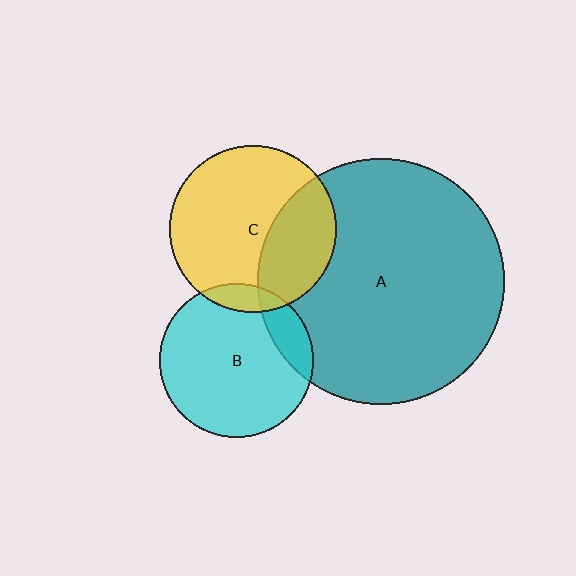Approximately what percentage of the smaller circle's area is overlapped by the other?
Approximately 10%.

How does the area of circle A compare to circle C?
Approximately 2.2 times.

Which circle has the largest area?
Circle A (teal).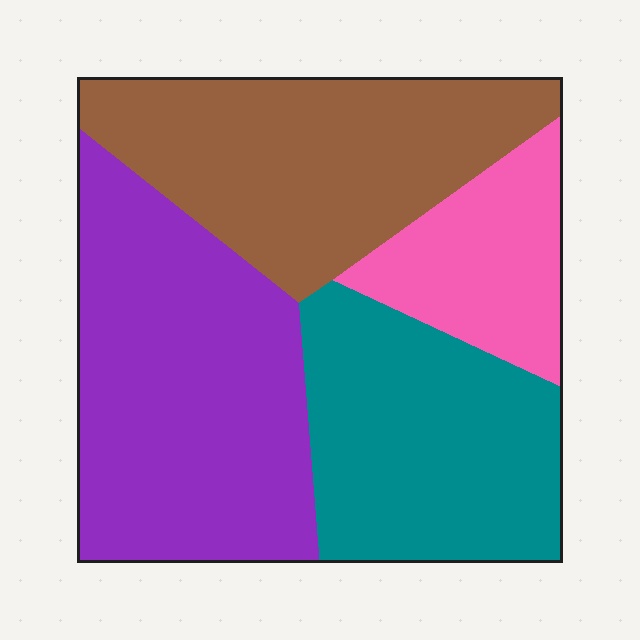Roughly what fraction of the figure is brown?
Brown takes up about one quarter (1/4) of the figure.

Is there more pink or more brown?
Brown.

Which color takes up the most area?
Purple, at roughly 35%.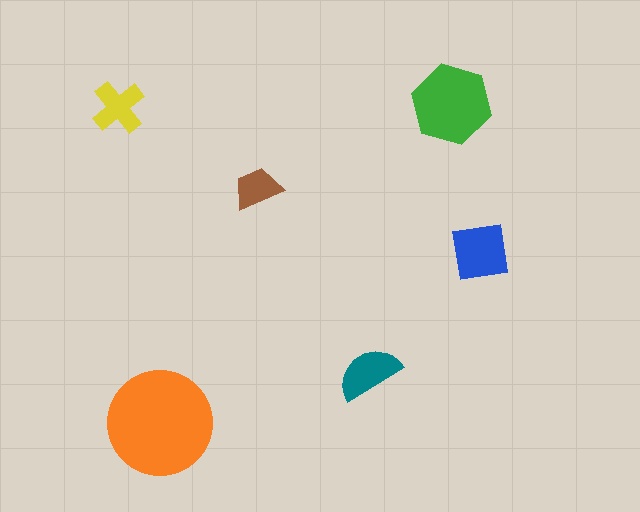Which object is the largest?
The orange circle.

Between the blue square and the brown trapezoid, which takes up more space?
The blue square.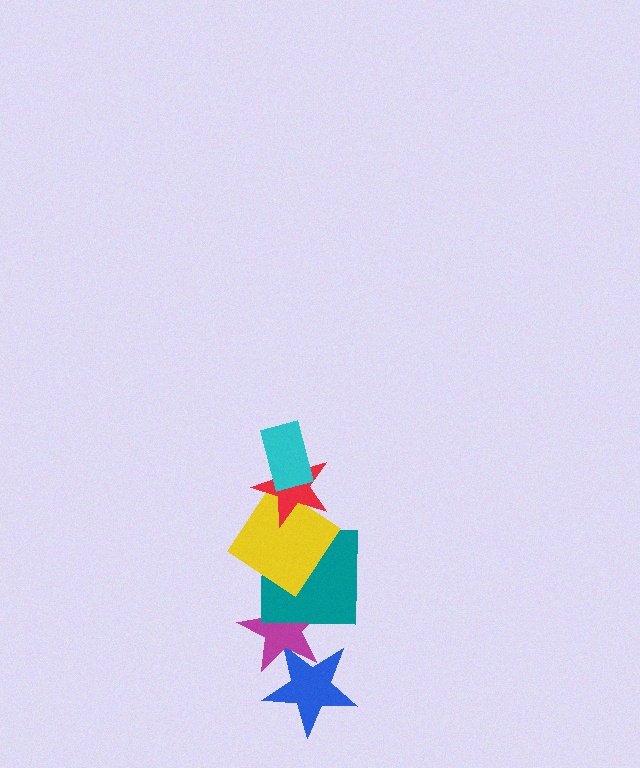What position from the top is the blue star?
The blue star is 6th from the top.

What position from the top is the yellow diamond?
The yellow diamond is 3rd from the top.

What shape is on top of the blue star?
The magenta star is on top of the blue star.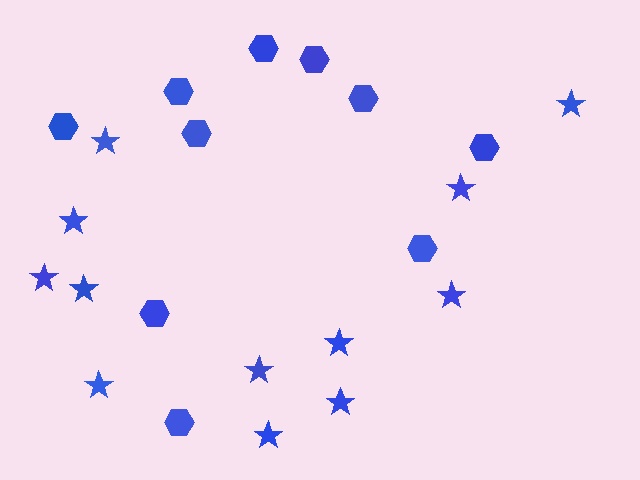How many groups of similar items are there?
There are 2 groups: one group of stars (12) and one group of hexagons (10).